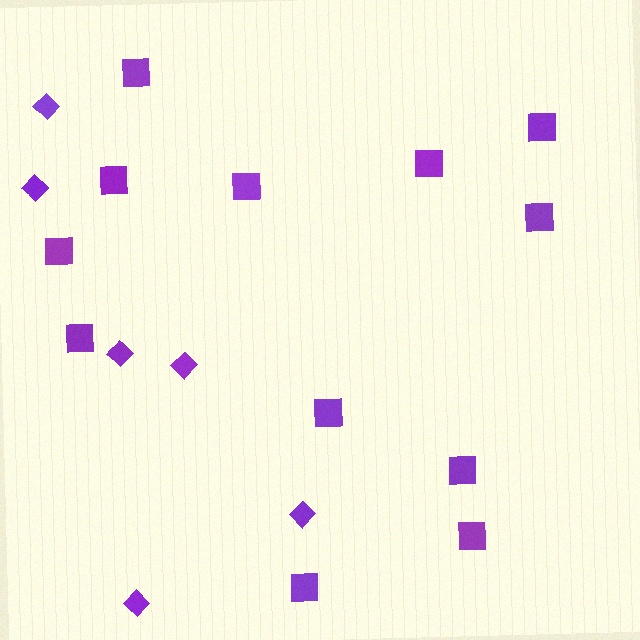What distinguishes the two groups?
There are 2 groups: one group of diamonds (6) and one group of squares (12).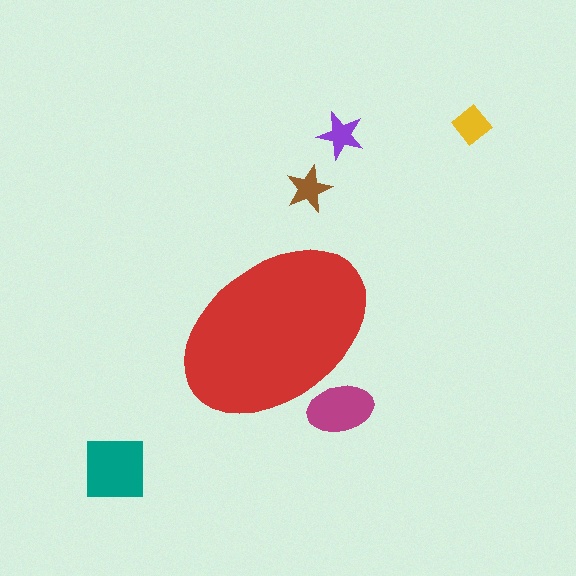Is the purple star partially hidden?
No, the purple star is fully visible.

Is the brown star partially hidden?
No, the brown star is fully visible.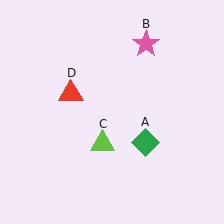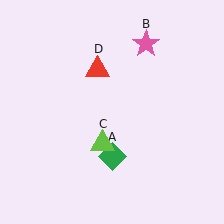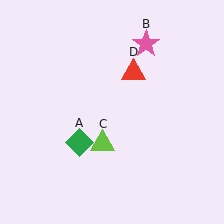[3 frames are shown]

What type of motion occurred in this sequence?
The green diamond (object A), red triangle (object D) rotated clockwise around the center of the scene.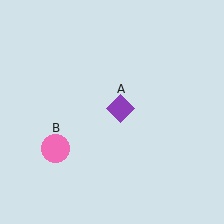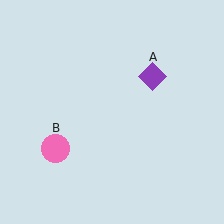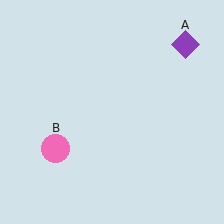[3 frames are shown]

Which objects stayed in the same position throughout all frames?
Pink circle (object B) remained stationary.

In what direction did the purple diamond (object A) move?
The purple diamond (object A) moved up and to the right.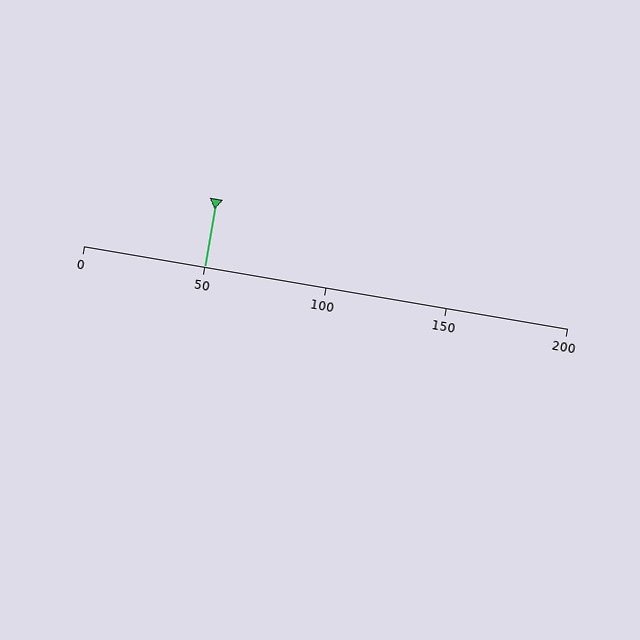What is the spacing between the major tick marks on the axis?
The major ticks are spaced 50 apart.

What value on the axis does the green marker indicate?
The marker indicates approximately 50.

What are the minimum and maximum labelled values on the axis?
The axis runs from 0 to 200.